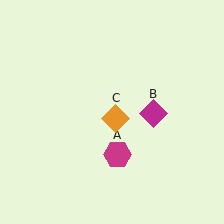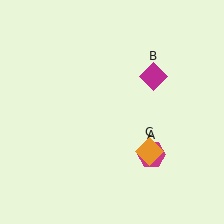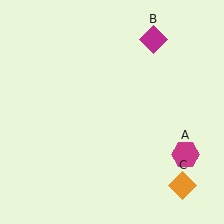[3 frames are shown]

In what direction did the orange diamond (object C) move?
The orange diamond (object C) moved down and to the right.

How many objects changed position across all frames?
3 objects changed position: magenta hexagon (object A), magenta diamond (object B), orange diamond (object C).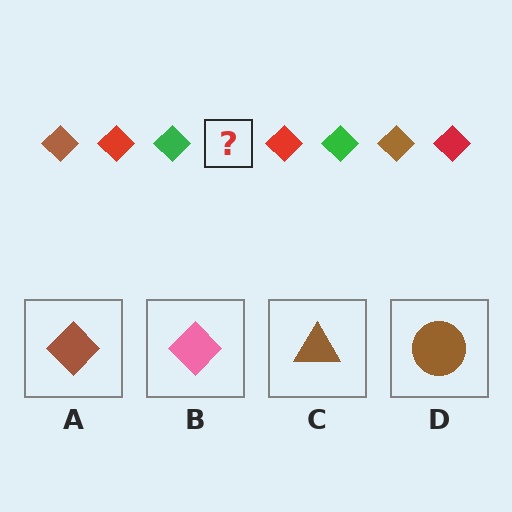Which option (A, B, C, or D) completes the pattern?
A.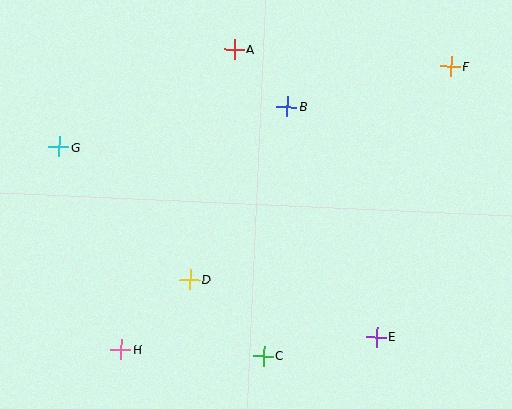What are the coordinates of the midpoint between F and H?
The midpoint between F and H is at (286, 208).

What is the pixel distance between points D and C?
The distance between D and C is 106 pixels.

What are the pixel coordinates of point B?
Point B is at (287, 107).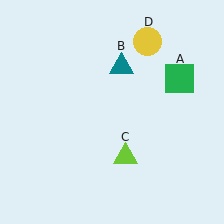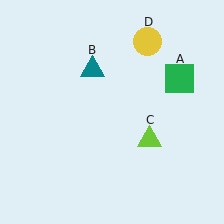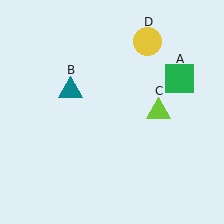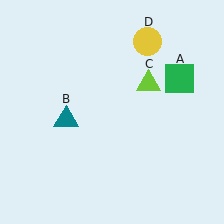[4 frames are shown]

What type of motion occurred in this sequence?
The teal triangle (object B), lime triangle (object C) rotated counterclockwise around the center of the scene.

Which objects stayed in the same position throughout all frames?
Green square (object A) and yellow circle (object D) remained stationary.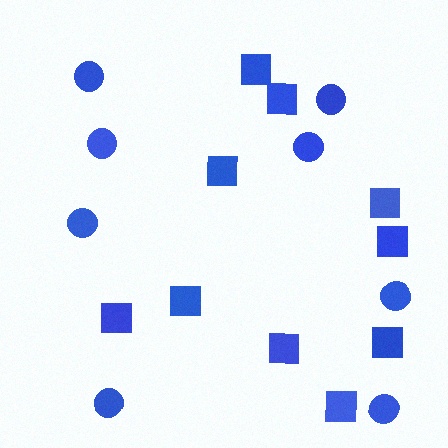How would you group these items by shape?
There are 2 groups: one group of circles (8) and one group of squares (10).